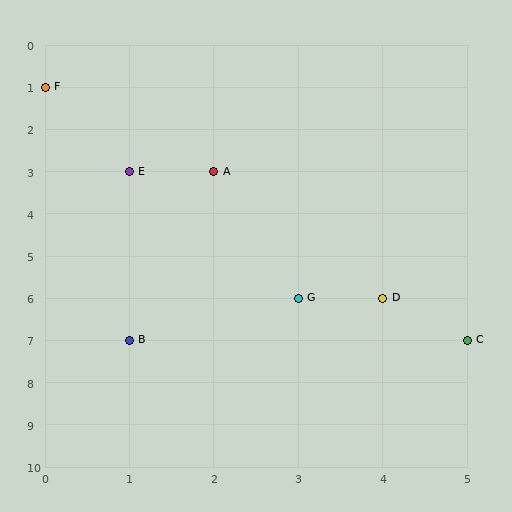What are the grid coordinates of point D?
Point D is at grid coordinates (4, 6).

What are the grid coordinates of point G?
Point G is at grid coordinates (3, 6).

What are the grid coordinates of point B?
Point B is at grid coordinates (1, 7).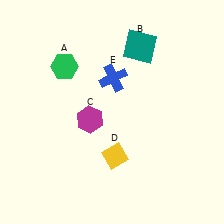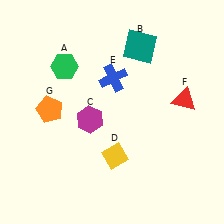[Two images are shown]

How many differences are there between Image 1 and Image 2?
There are 2 differences between the two images.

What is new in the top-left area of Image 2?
An orange pentagon (G) was added in the top-left area of Image 2.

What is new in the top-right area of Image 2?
A red triangle (F) was added in the top-right area of Image 2.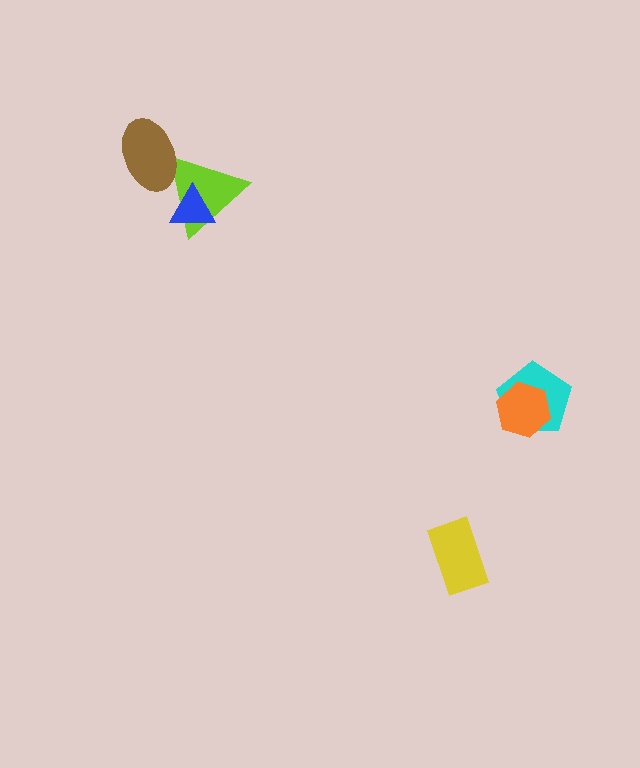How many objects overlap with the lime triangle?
2 objects overlap with the lime triangle.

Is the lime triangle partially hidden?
Yes, it is partially covered by another shape.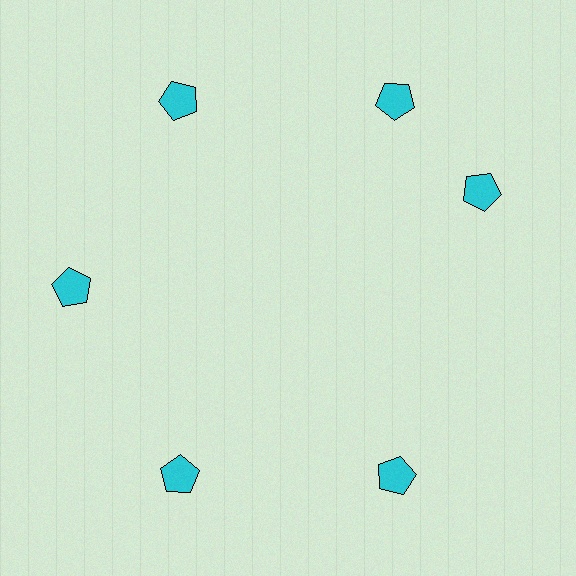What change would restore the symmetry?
The symmetry would be restored by rotating it back into even spacing with its neighbors so that all 6 pentagons sit at equal angles and equal distance from the center.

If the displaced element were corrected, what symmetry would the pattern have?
It would have 6-fold rotational symmetry — the pattern would map onto itself every 60 degrees.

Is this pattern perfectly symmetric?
No. The 6 cyan pentagons are arranged in a ring, but one element near the 3 o'clock position is rotated out of alignment along the ring, breaking the 6-fold rotational symmetry.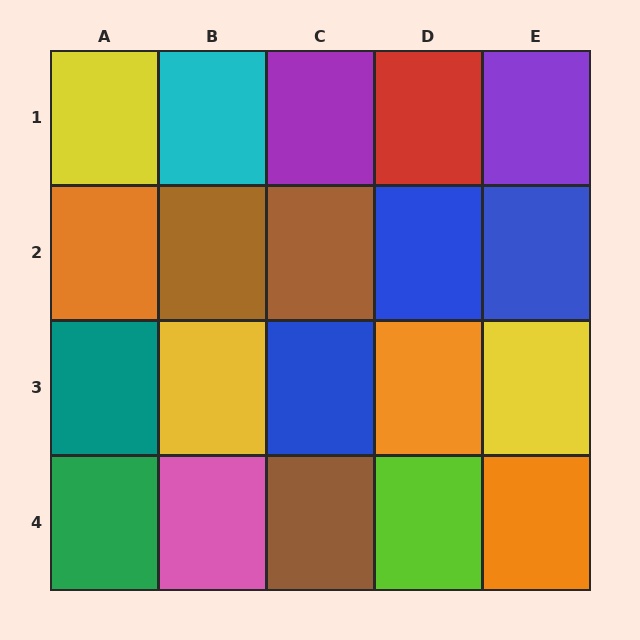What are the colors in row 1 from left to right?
Yellow, cyan, purple, red, purple.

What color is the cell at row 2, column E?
Blue.